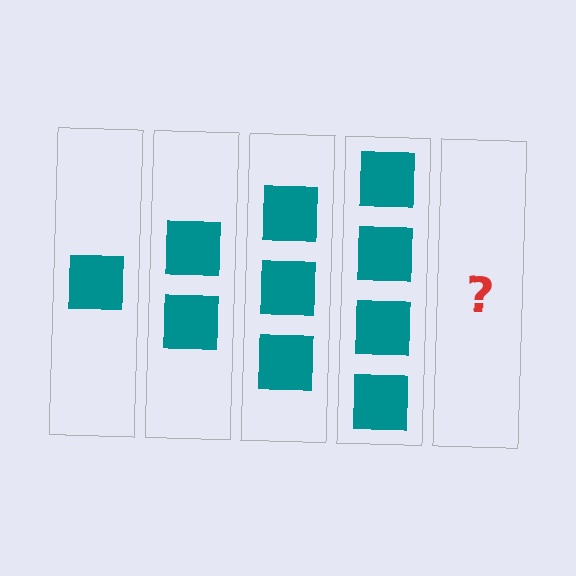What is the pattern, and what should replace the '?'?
The pattern is that each step adds one more square. The '?' should be 5 squares.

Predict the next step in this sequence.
The next step is 5 squares.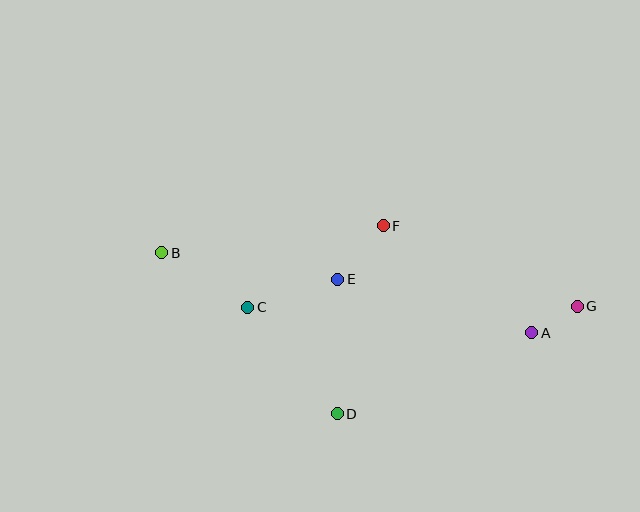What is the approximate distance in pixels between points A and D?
The distance between A and D is approximately 211 pixels.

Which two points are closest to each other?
Points A and G are closest to each other.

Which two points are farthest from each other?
Points B and G are farthest from each other.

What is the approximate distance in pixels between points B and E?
The distance between B and E is approximately 178 pixels.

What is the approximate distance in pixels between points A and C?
The distance between A and C is approximately 285 pixels.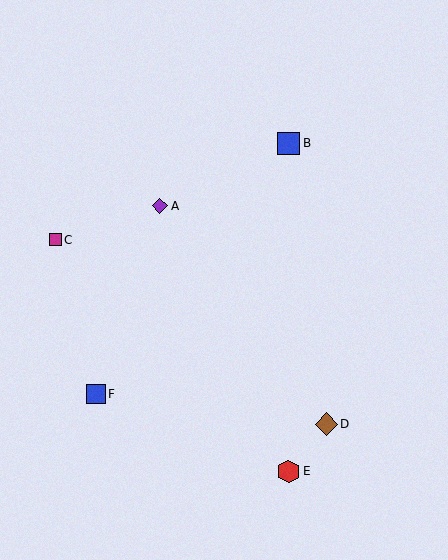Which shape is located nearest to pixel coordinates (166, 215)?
The purple diamond (labeled A) at (160, 206) is nearest to that location.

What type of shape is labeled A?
Shape A is a purple diamond.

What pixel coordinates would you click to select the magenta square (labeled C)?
Click at (55, 240) to select the magenta square C.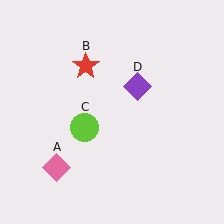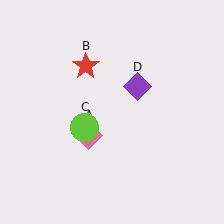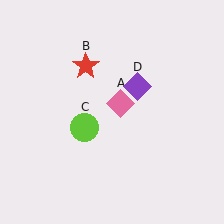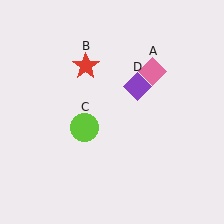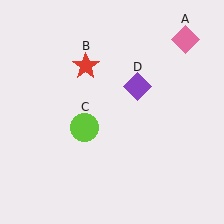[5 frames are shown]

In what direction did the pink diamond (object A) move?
The pink diamond (object A) moved up and to the right.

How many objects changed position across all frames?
1 object changed position: pink diamond (object A).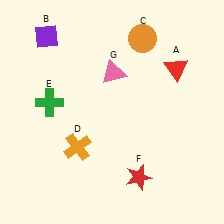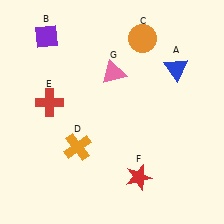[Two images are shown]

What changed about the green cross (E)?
In Image 1, E is green. In Image 2, it changed to red.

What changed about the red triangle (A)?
In Image 1, A is red. In Image 2, it changed to blue.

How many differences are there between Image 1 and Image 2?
There are 2 differences between the two images.